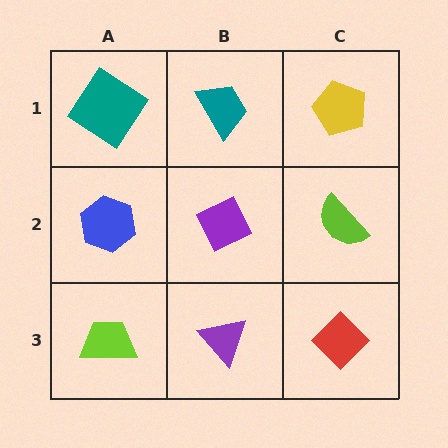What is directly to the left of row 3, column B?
A lime trapezoid.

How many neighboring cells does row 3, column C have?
2.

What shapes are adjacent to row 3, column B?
A purple diamond (row 2, column B), a lime trapezoid (row 3, column A), a red diamond (row 3, column C).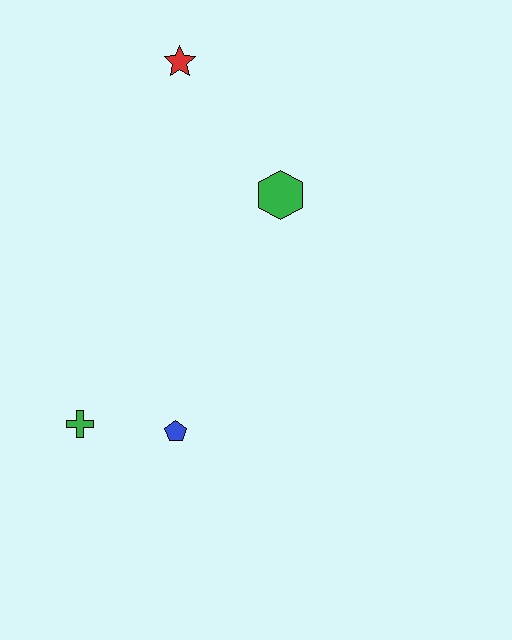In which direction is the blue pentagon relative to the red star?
The blue pentagon is below the red star.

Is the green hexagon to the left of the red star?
No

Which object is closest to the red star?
The green hexagon is closest to the red star.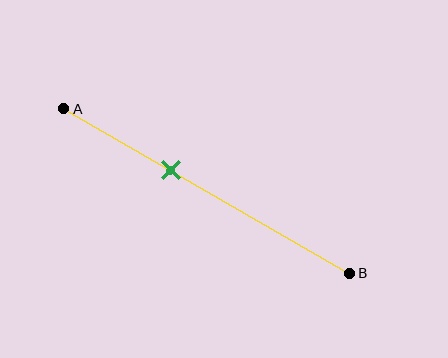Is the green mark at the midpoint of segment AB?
No, the mark is at about 35% from A, not at the 50% midpoint.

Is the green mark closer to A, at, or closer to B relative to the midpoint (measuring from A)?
The green mark is closer to point A than the midpoint of segment AB.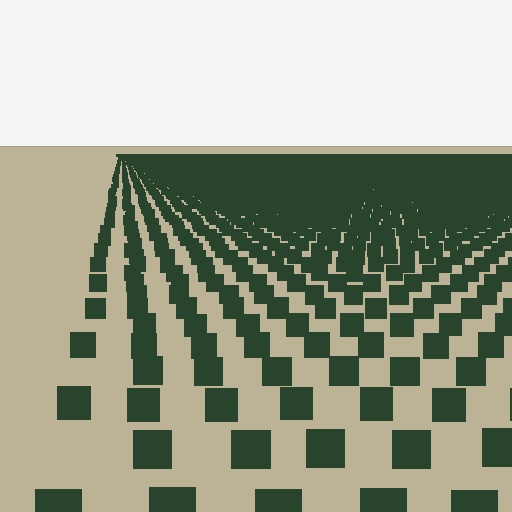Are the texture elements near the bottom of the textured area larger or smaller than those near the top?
Larger. Near the bottom, elements are closer to the viewer and appear at a bigger on-screen size.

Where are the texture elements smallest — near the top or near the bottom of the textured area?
Near the top.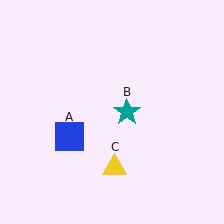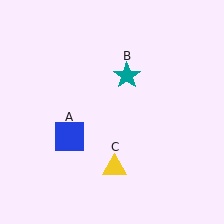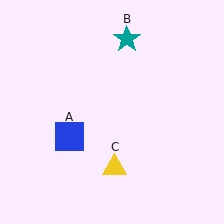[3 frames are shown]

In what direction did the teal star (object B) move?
The teal star (object B) moved up.